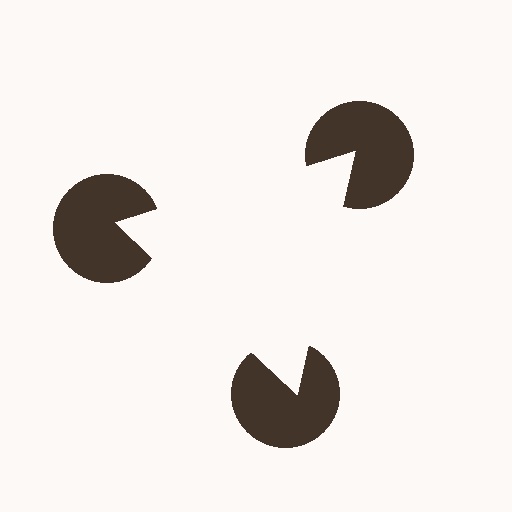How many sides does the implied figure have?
3 sides.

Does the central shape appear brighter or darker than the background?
It typically appears slightly brighter than the background, even though no actual brightness change is drawn.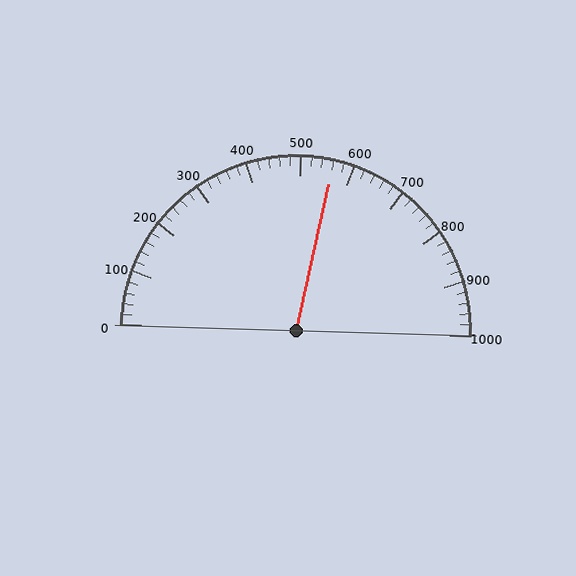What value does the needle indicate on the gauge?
The needle indicates approximately 560.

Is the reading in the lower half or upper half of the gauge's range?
The reading is in the upper half of the range (0 to 1000).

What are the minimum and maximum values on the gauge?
The gauge ranges from 0 to 1000.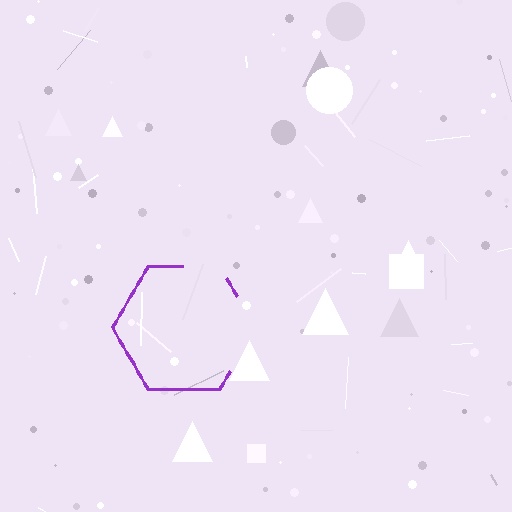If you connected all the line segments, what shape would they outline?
They would outline a hexagon.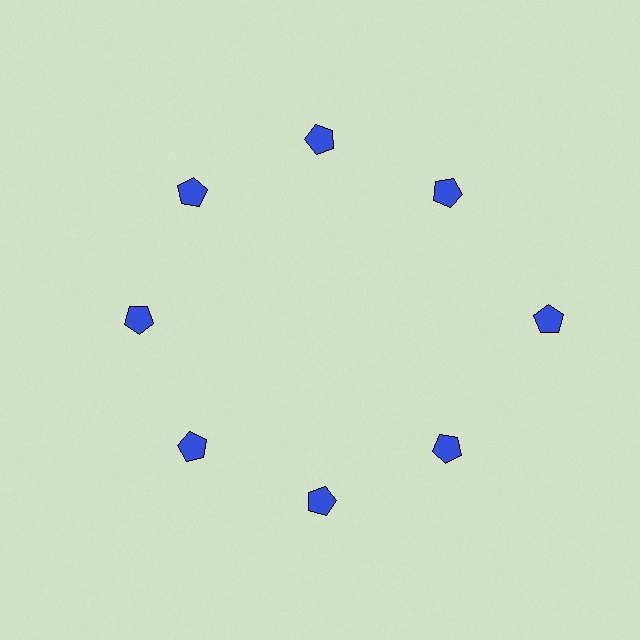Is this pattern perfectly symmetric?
No. The 8 blue pentagons are arranged in a ring, but one element near the 3 o'clock position is pushed outward from the center, breaking the 8-fold rotational symmetry.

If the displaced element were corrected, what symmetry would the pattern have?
It would have 8-fold rotational symmetry — the pattern would map onto itself every 45 degrees.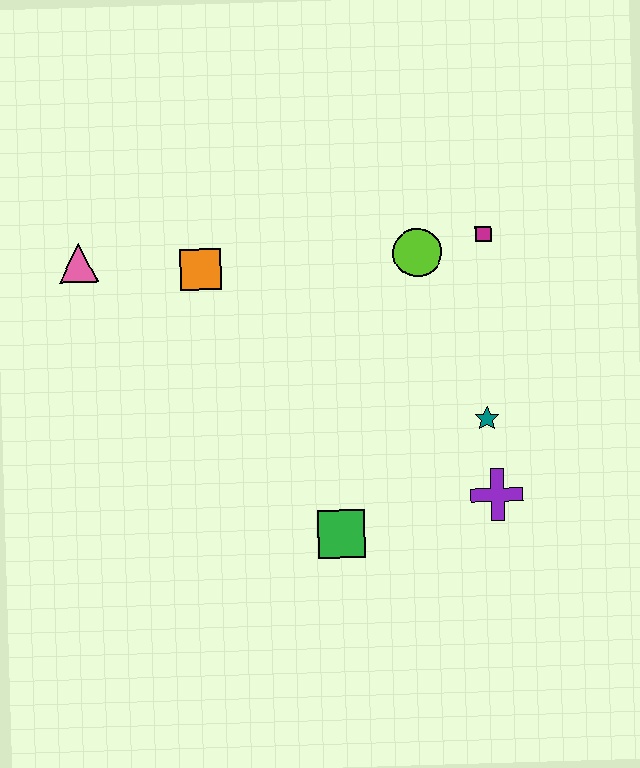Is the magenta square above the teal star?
Yes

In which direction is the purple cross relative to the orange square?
The purple cross is to the right of the orange square.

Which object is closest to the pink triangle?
The orange square is closest to the pink triangle.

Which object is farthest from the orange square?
The purple cross is farthest from the orange square.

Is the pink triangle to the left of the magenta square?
Yes